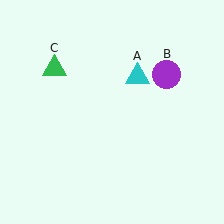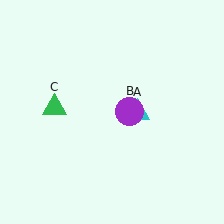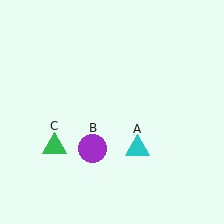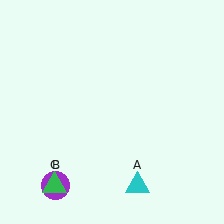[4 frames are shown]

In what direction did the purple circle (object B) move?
The purple circle (object B) moved down and to the left.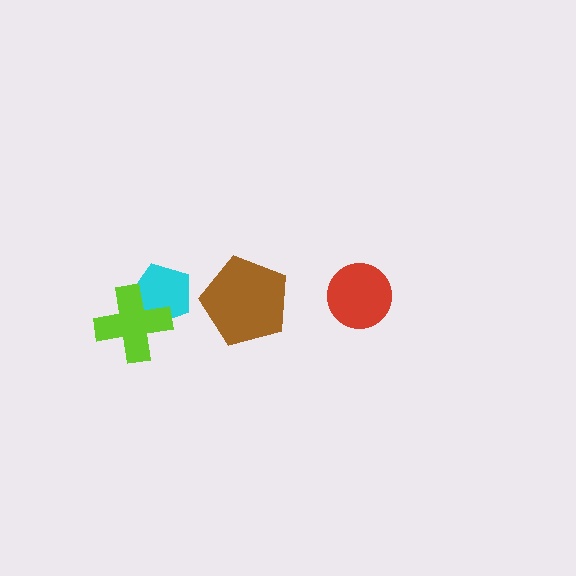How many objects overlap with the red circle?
0 objects overlap with the red circle.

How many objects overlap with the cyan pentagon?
1 object overlaps with the cyan pentagon.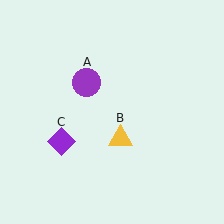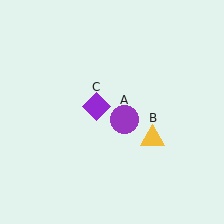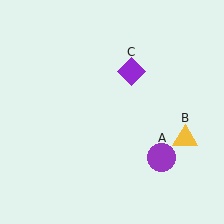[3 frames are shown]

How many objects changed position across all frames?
3 objects changed position: purple circle (object A), yellow triangle (object B), purple diamond (object C).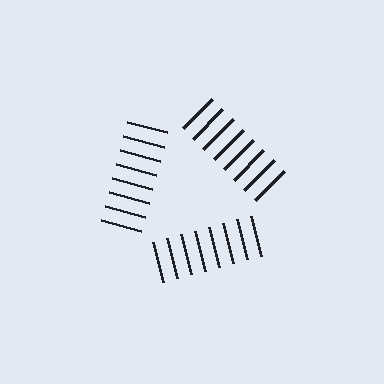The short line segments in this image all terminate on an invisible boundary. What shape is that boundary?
An illusory triangle — the line segments terminate on its edges but no continuous stroke is drawn.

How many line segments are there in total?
24 — 8 along each of the 3 edges.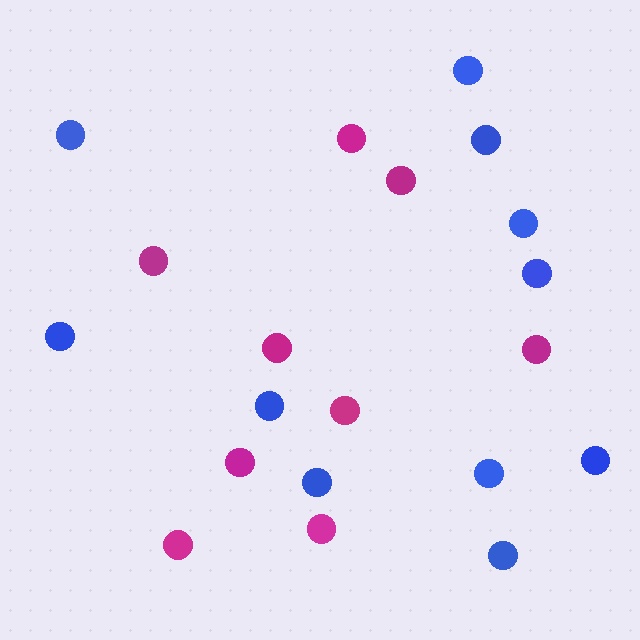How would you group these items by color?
There are 2 groups: one group of magenta circles (9) and one group of blue circles (11).